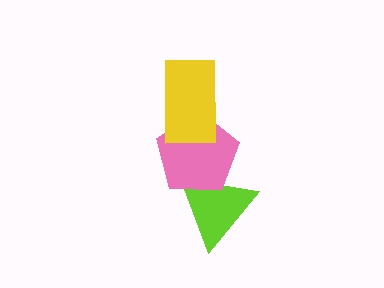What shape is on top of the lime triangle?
The pink pentagon is on top of the lime triangle.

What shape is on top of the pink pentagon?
The yellow rectangle is on top of the pink pentagon.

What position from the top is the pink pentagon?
The pink pentagon is 2nd from the top.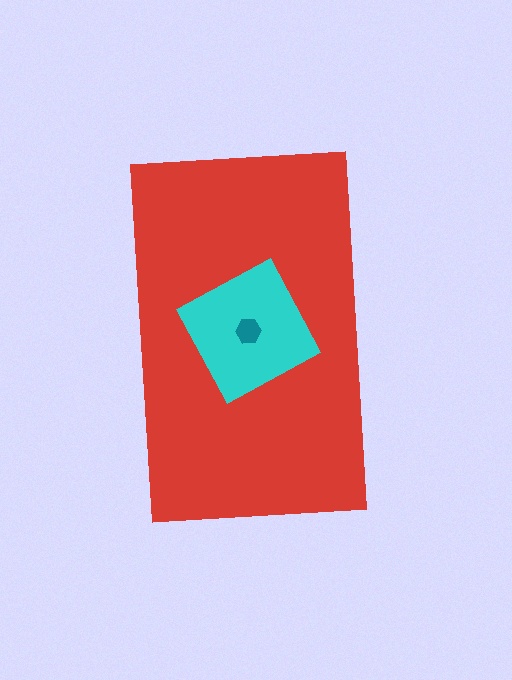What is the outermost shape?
The red rectangle.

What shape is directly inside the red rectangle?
The cyan square.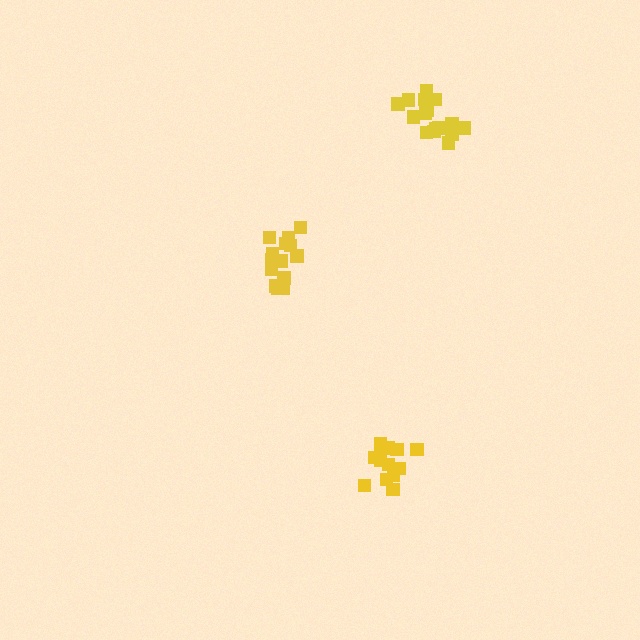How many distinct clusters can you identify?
There are 3 distinct clusters.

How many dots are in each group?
Group 1: 14 dots, Group 2: 12 dots, Group 3: 16 dots (42 total).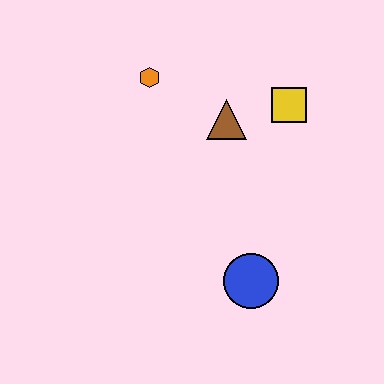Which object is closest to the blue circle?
The brown triangle is closest to the blue circle.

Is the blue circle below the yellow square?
Yes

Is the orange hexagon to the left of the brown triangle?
Yes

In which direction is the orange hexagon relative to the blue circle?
The orange hexagon is above the blue circle.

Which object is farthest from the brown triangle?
The blue circle is farthest from the brown triangle.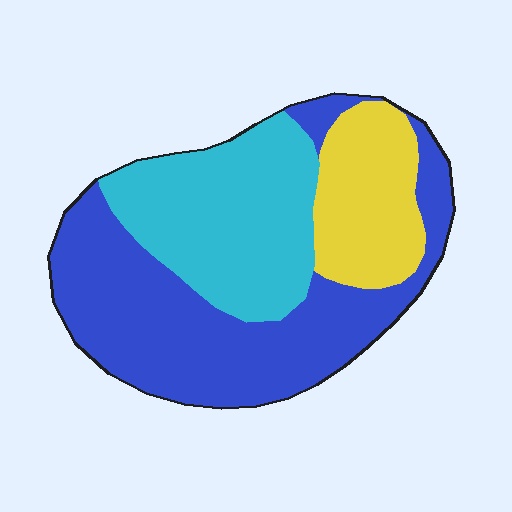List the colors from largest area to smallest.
From largest to smallest: blue, cyan, yellow.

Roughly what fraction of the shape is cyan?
Cyan covers 33% of the shape.